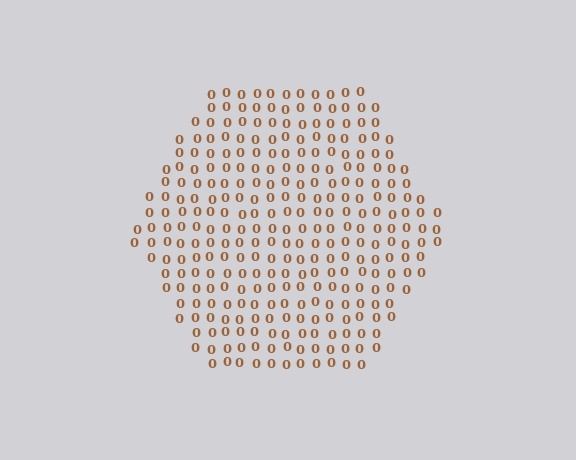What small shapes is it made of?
It is made of small digit 0's.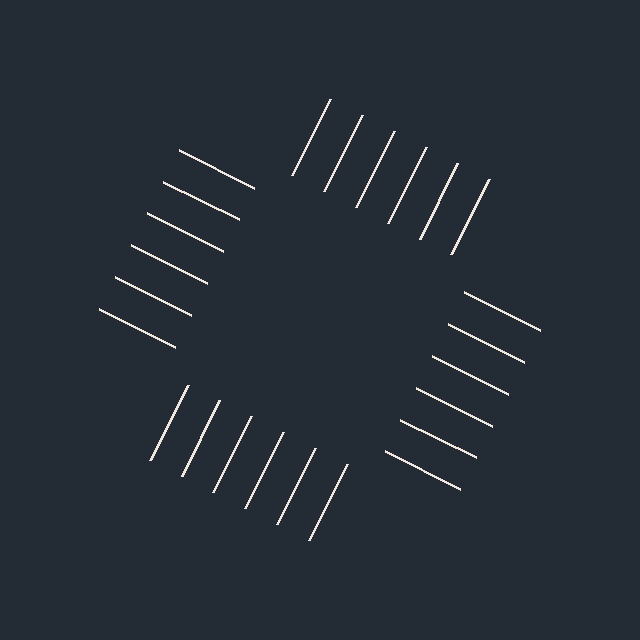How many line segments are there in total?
24 — 6 along each of the 4 edges.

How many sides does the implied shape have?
4 sides — the line-ends trace a square.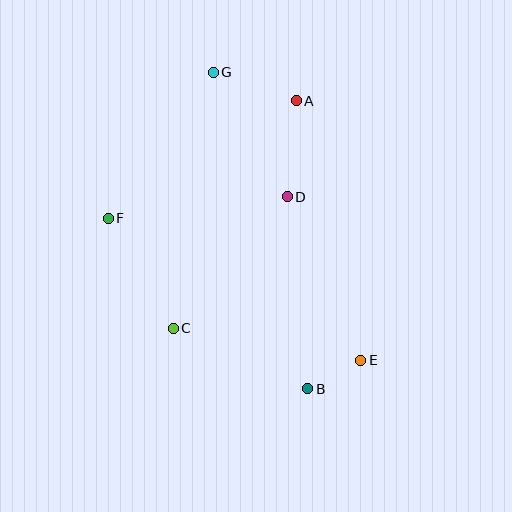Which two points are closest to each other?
Points B and E are closest to each other.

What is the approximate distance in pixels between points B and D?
The distance between B and D is approximately 193 pixels.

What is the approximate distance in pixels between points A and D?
The distance between A and D is approximately 96 pixels.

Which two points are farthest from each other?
Points B and G are farthest from each other.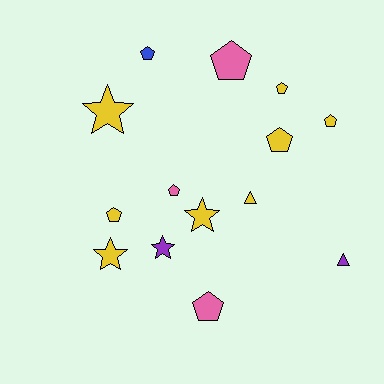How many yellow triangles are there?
There is 1 yellow triangle.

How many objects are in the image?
There are 14 objects.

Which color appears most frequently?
Yellow, with 8 objects.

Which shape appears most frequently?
Pentagon, with 8 objects.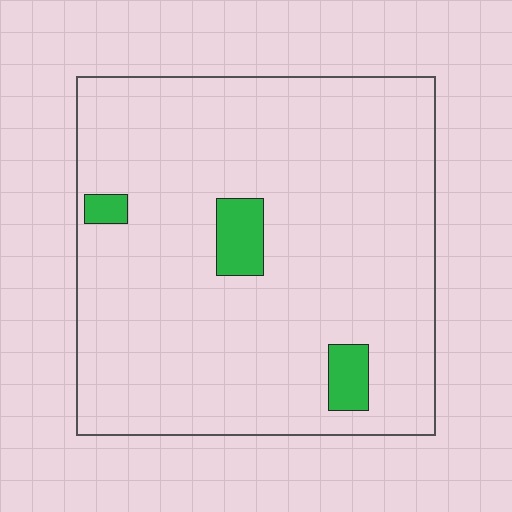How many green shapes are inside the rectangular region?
3.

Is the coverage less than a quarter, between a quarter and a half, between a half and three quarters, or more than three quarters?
Less than a quarter.